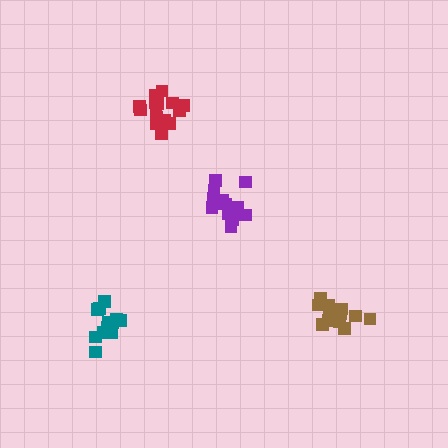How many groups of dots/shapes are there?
There are 4 groups.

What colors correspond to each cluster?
The clusters are colored: red, teal, purple, brown.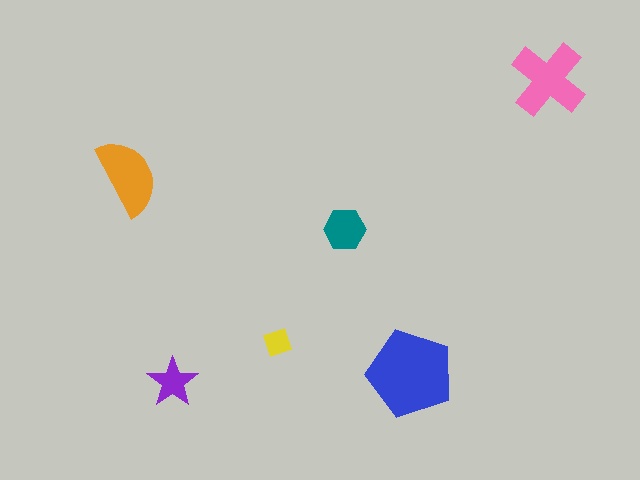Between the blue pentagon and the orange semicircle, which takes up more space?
The blue pentagon.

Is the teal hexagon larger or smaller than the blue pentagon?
Smaller.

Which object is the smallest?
The yellow diamond.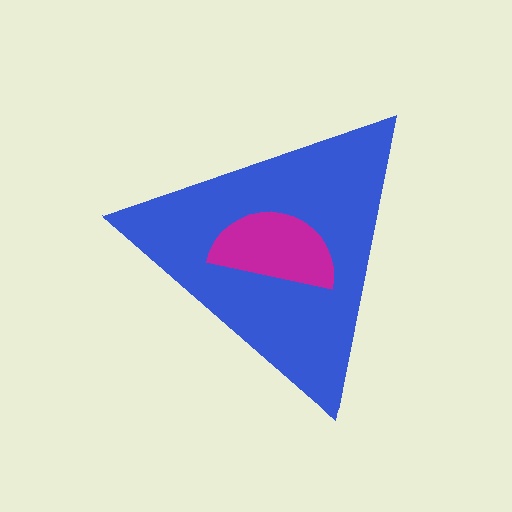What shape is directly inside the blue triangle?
The magenta semicircle.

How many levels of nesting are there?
2.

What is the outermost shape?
The blue triangle.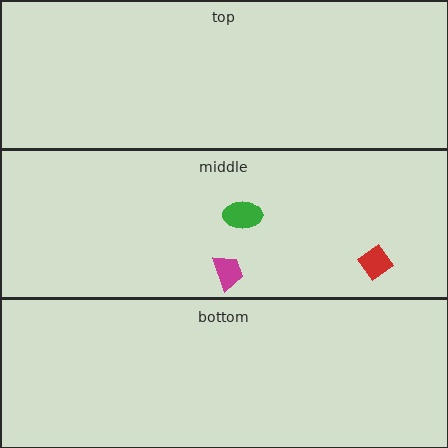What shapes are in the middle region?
The magenta trapezoid, the red diamond, the green ellipse.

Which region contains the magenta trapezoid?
The middle region.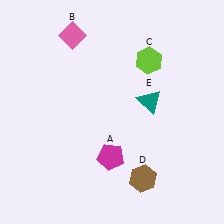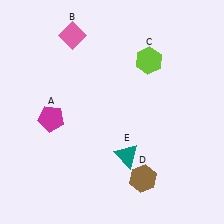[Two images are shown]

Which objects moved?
The objects that moved are: the magenta pentagon (A), the teal triangle (E).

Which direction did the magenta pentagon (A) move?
The magenta pentagon (A) moved left.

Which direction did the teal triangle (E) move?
The teal triangle (E) moved down.